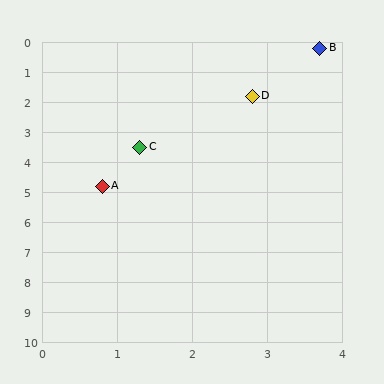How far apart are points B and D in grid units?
Points B and D are about 1.8 grid units apart.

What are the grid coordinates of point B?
Point B is at approximately (3.7, 0.2).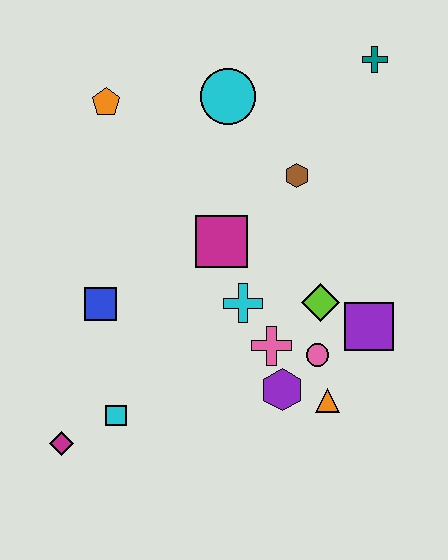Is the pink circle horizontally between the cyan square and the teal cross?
Yes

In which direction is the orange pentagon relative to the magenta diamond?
The orange pentagon is above the magenta diamond.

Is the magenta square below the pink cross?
No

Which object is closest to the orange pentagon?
The cyan circle is closest to the orange pentagon.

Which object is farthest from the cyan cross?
The teal cross is farthest from the cyan cross.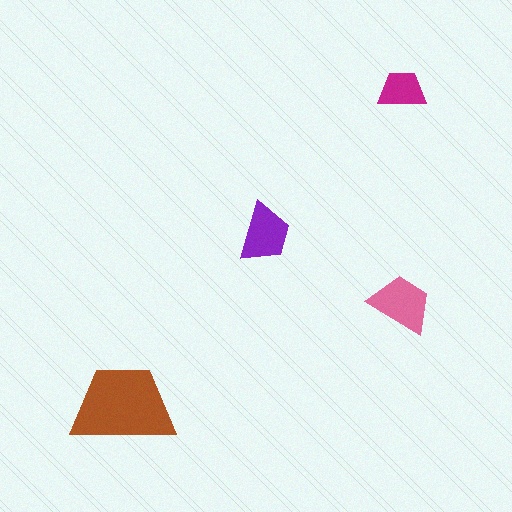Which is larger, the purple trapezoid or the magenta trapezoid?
The purple one.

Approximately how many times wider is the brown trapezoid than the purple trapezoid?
About 1.5 times wider.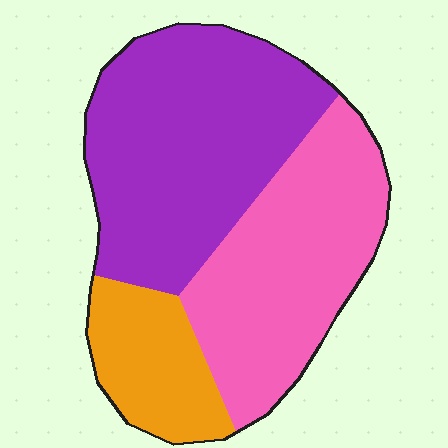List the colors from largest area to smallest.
From largest to smallest: purple, pink, orange.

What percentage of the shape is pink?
Pink covers 37% of the shape.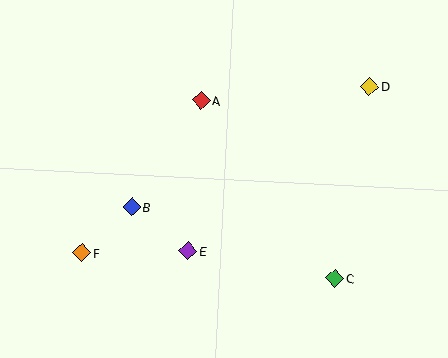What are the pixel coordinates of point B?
Point B is at (132, 207).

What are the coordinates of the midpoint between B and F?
The midpoint between B and F is at (107, 230).